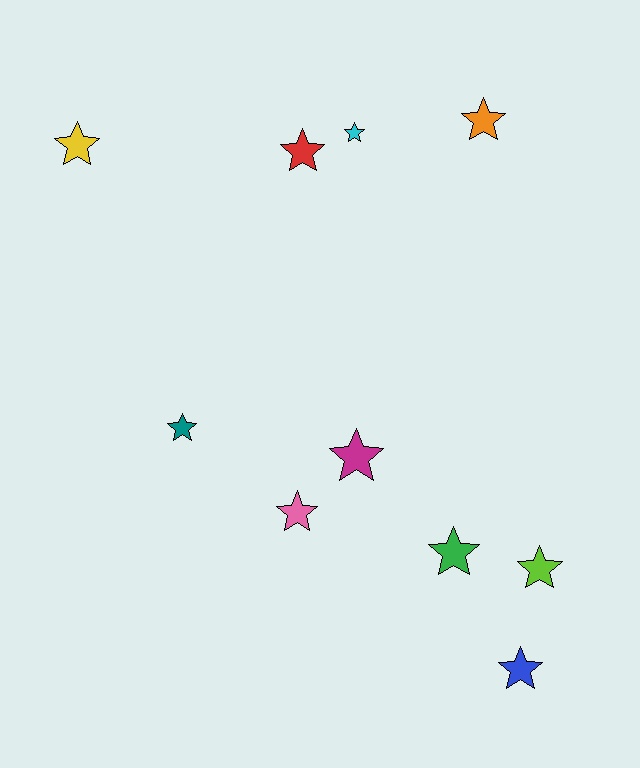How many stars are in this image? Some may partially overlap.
There are 10 stars.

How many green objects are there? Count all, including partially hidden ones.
There is 1 green object.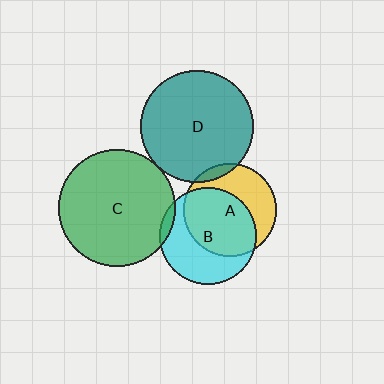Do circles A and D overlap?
Yes.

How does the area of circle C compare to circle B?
Approximately 1.5 times.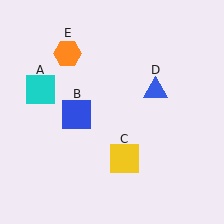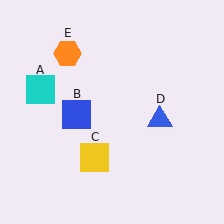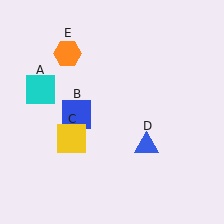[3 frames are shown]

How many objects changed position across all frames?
2 objects changed position: yellow square (object C), blue triangle (object D).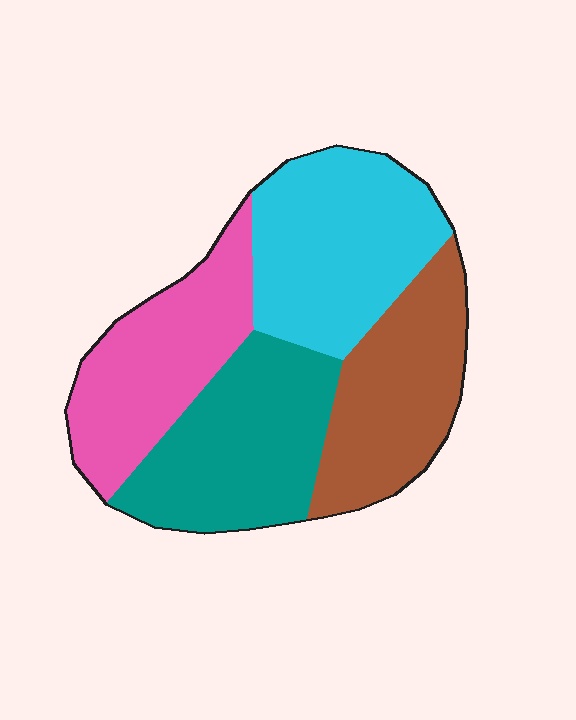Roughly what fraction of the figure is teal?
Teal takes up between a quarter and a half of the figure.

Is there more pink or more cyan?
Cyan.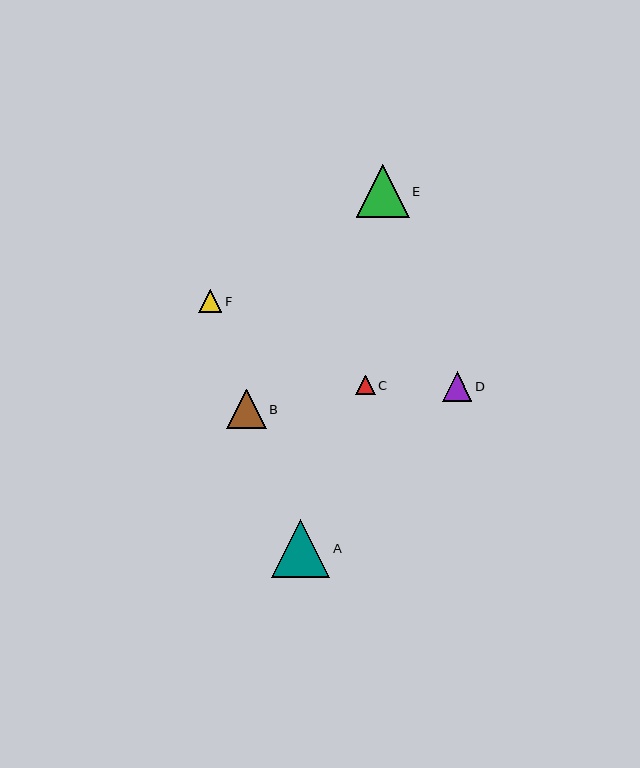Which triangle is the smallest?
Triangle C is the smallest with a size of approximately 19 pixels.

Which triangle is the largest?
Triangle A is the largest with a size of approximately 58 pixels.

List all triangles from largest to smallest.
From largest to smallest: A, E, B, D, F, C.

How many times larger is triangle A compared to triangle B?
Triangle A is approximately 1.5 times the size of triangle B.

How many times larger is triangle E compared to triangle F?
Triangle E is approximately 2.3 times the size of triangle F.